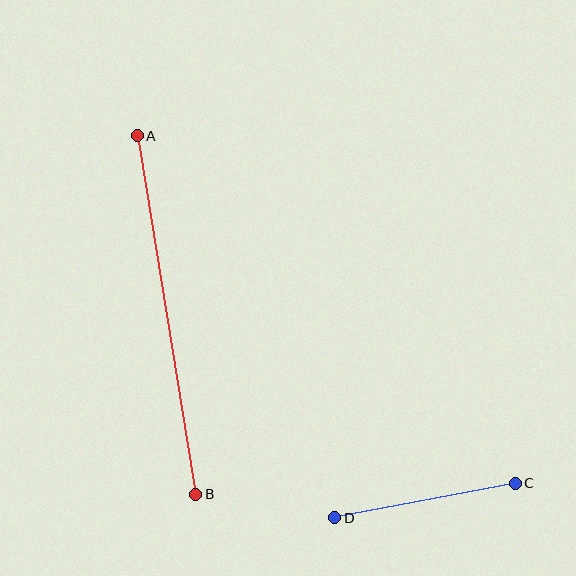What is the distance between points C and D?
The distance is approximately 184 pixels.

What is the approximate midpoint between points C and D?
The midpoint is at approximately (425, 500) pixels.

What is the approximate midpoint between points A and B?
The midpoint is at approximately (167, 315) pixels.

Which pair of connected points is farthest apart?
Points A and B are farthest apart.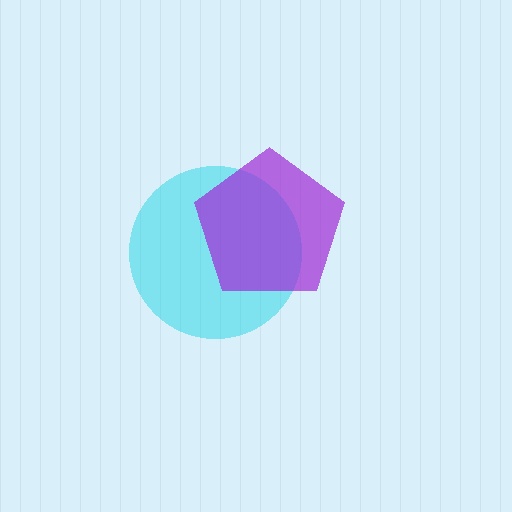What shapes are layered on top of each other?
The layered shapes are: a cyan circle, a purple pentagon.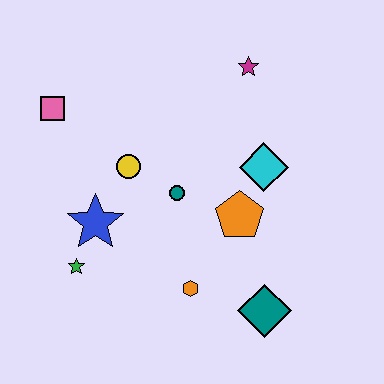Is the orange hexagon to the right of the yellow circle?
Yes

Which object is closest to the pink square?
The yellow circle is closest to the pink square.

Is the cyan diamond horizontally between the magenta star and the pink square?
No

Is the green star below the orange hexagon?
No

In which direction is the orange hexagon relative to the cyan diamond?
The orange hexagon is below the cyan diamond.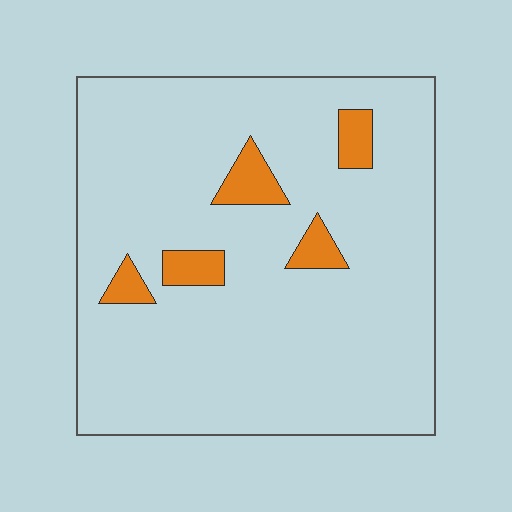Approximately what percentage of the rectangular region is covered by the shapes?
Approximately 10%.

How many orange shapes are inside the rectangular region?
5.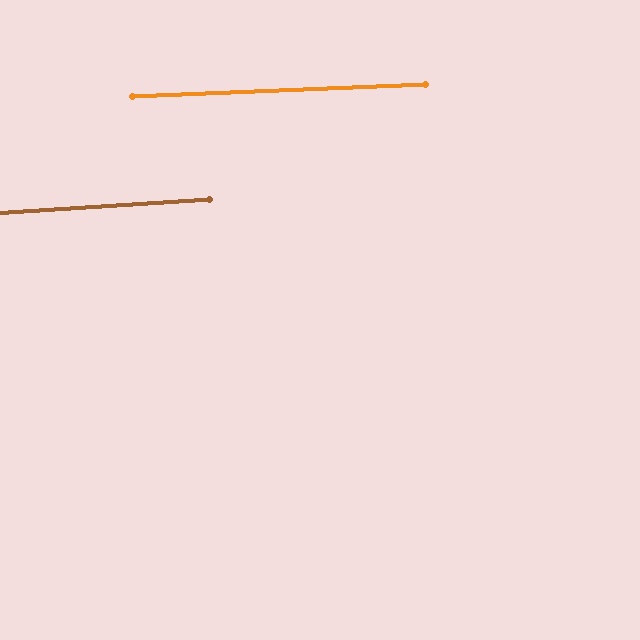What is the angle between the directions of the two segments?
Approximately 1 degree.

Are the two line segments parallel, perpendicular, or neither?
Parallel — their directions differ by only 1.3°.